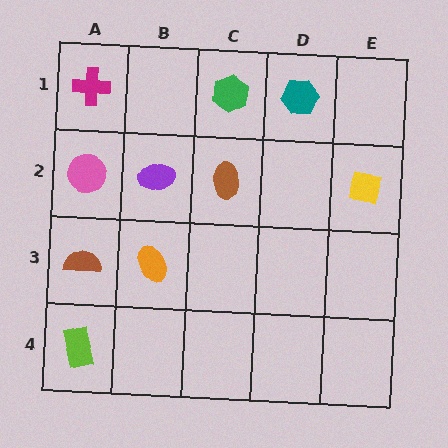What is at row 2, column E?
A yellow square.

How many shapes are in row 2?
4 shapes.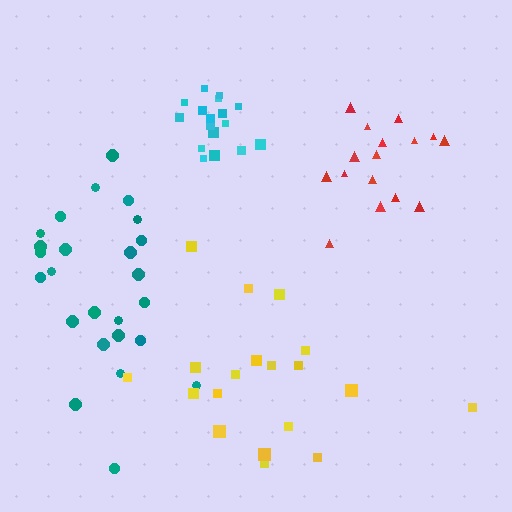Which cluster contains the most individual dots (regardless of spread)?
Teal (26).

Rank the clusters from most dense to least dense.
cyan, teal, red, yellow.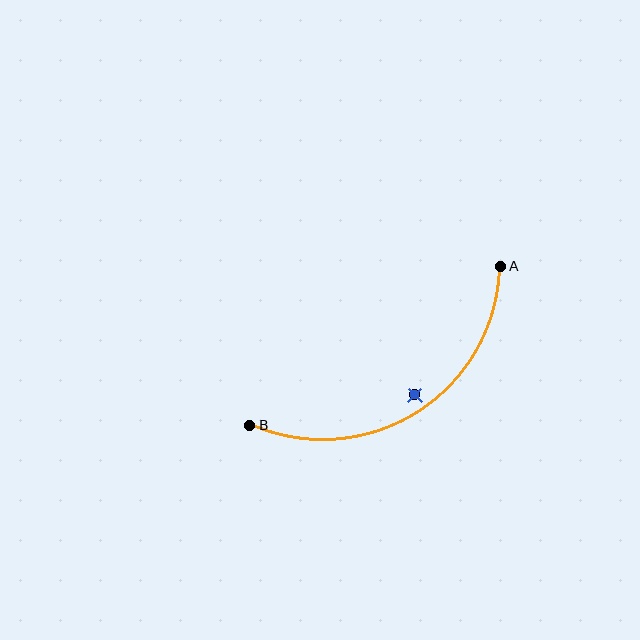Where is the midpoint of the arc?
The arc midpoint is the point on the curve farthest from the straight line joining A and B. It sits below that line.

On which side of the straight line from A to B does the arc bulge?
The arc bulges below the straight line connecting A and B.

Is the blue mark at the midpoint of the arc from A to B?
No — the blue mark does not lie on the arc at all. It sits slightly inside the curve.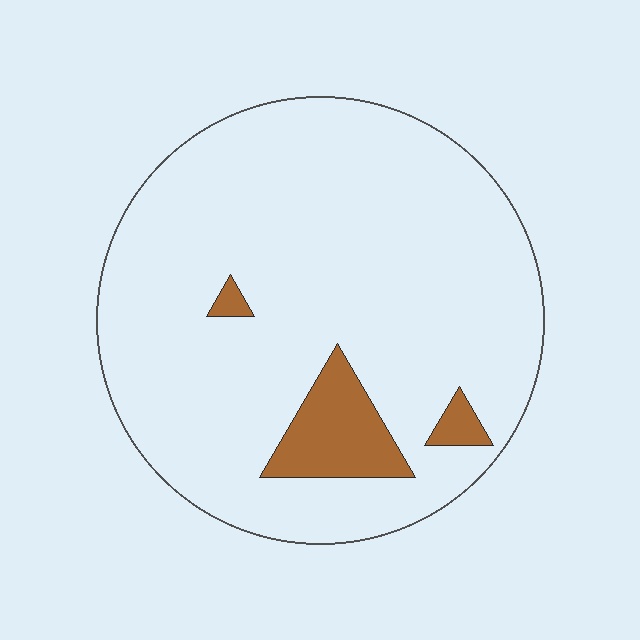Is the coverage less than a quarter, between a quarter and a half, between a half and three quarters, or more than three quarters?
Less than a quarter.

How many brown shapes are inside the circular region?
3.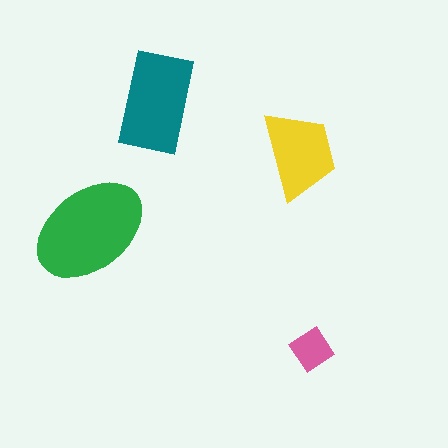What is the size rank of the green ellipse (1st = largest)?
1st.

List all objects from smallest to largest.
The pink diamond, the yellow trapezoid, the teal rectangle, the green ellipse.